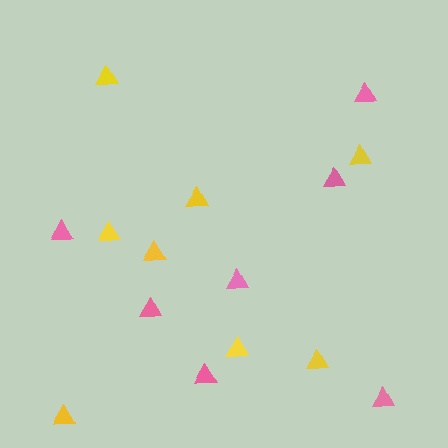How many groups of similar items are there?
There are 2 groups: one group of yellow triangles (8) and one group of pink triangles (7).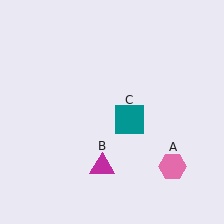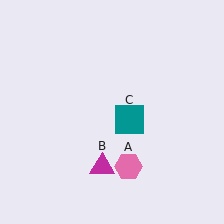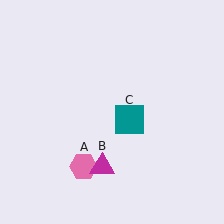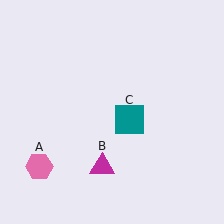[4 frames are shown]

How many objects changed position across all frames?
1 object changed position: pink hexagon (object A).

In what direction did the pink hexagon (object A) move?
The pink hexagon (object A) moved left.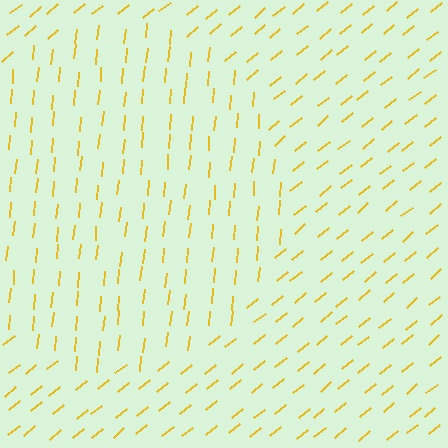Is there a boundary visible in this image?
Yes, there is a texture boundary formed by a change in line orientation.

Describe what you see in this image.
The image is filled with small yellow line segments. A circle region in the image has lines oriented differently from the surrounding lines, creating a visible texture boundary.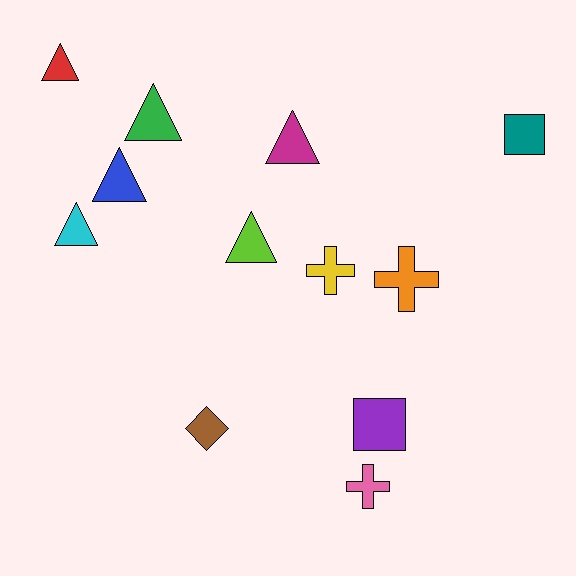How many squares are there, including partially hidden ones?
There are 2 squares.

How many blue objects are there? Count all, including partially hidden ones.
There is 1 blue object.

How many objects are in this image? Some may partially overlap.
There are 12 objects.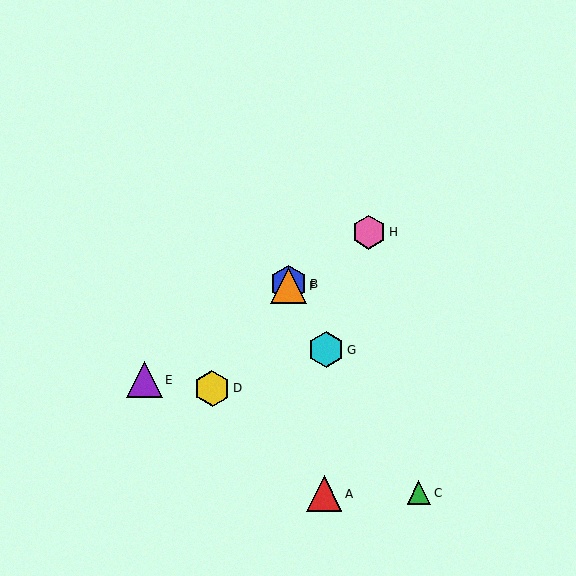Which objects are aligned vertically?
Objects B, F are aligned vertically.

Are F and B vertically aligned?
Yes, both are at x≈289.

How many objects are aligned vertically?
2 objects (B, F) are aligned vertically.